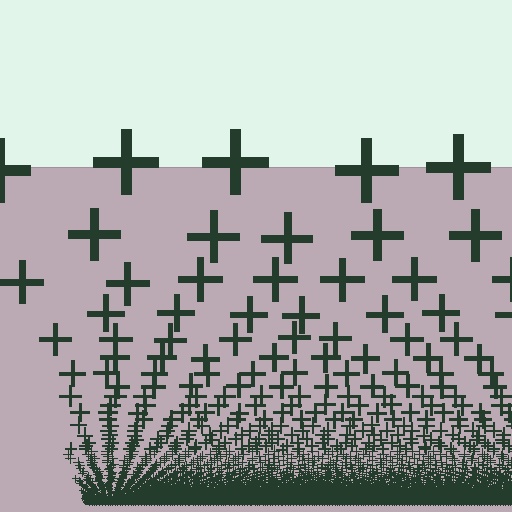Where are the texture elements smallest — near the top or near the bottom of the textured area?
Near the bottom.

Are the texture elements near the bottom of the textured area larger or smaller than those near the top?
Smaller. The gradient is inverted — elements near the bottom are smaller and denser.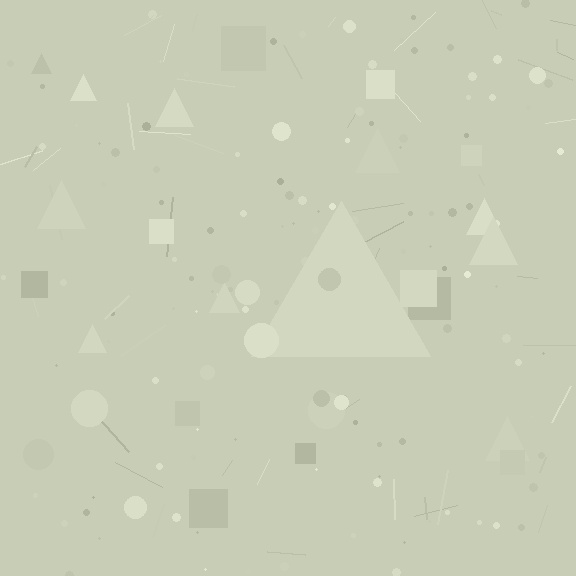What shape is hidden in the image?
A triangle is hidden in the image.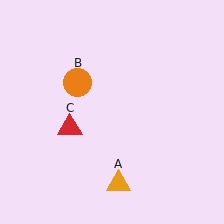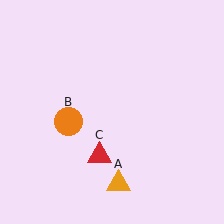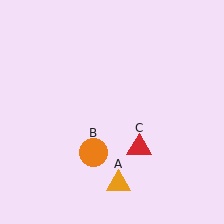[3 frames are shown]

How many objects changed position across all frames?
2 objects changed position: orange circle (object B), red triangle (object C).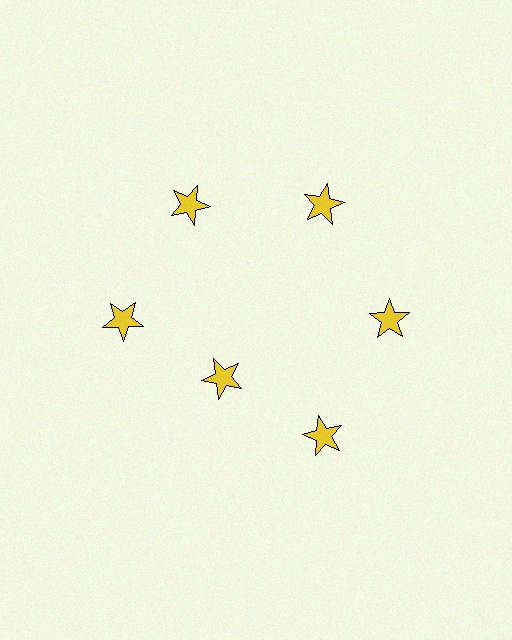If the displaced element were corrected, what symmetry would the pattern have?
It would have 6-fold rotational symmetry — the pattern would map onto itself every 60 degrees.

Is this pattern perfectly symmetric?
No. The 6 yellow stars are arranged in a ring, but one element near the 7 o'clock position is pulled inward toward the center, breaking the 6-fold rotational symmetry.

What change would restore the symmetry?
The symmetry would be restored by moving it outward, back onto the ring so that all 6 stars sit at equal angles and equal distance from the center.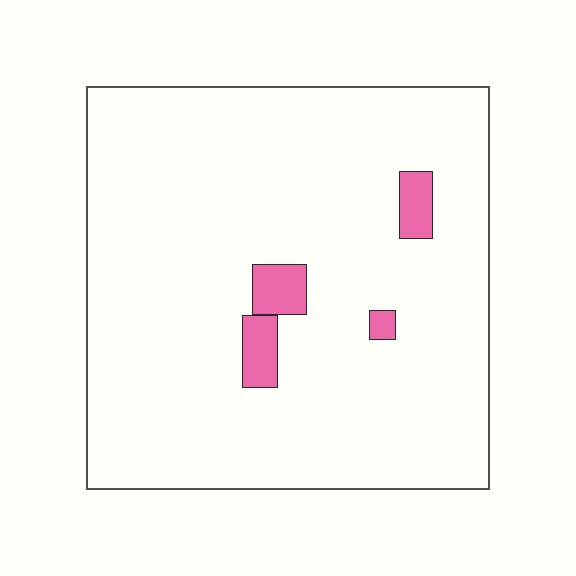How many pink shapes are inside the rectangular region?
4.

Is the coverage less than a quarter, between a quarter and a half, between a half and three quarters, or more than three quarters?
Less than a quarter.